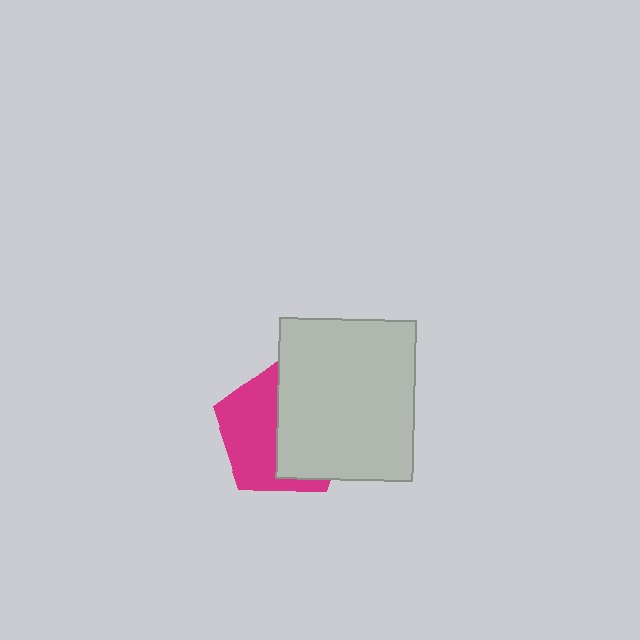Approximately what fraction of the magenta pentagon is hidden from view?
Roughly 52% of the magenta pentagon is hidden behind the light gray rectangle.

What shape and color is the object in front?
The object in front is a light gray rectangle.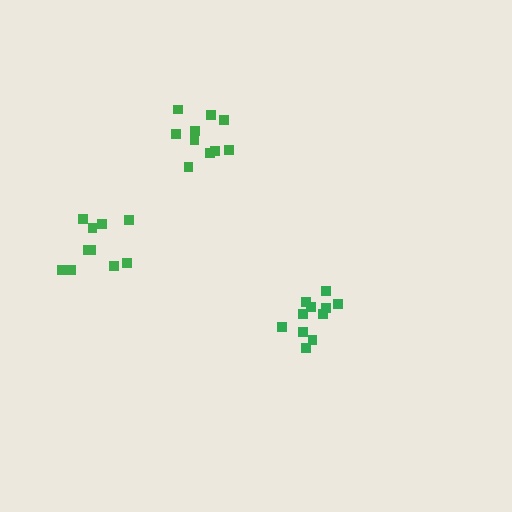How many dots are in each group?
Group 1: 11 dots, Group 2: 10 dots, Group 3: 10 dots (31 total).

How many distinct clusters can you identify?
There are 3 distinct clusters.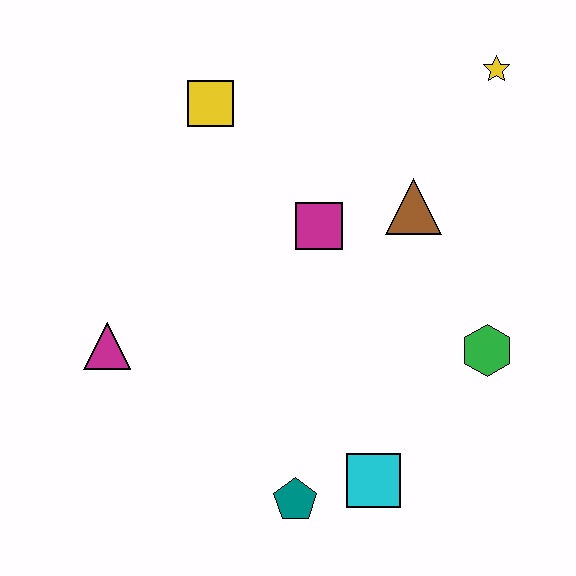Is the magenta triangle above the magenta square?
No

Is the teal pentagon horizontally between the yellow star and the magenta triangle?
Yes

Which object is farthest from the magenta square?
The teal pentagon is farthest from the magenta square.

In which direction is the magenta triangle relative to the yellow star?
The magenta triangle is to the left of the yellow star.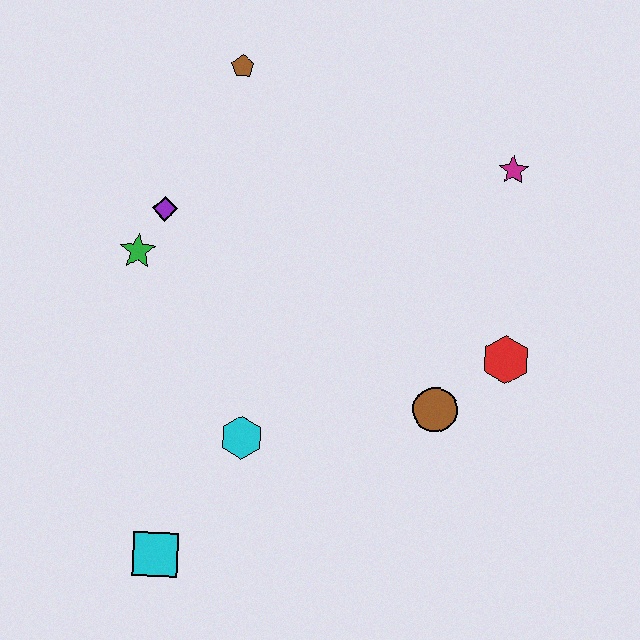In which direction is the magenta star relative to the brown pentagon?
The magenta star is to the right of the brown pentagon.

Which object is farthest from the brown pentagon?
The cyan square is farthest from the brown pentagon.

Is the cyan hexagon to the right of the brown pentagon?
Yes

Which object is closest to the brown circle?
The red hexagon is closest to the brown circle.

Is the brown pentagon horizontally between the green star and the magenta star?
Yes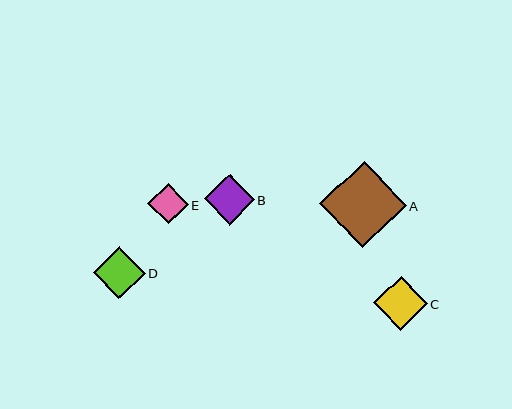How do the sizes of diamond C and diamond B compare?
Diamond C and diamond B are approximately the same size.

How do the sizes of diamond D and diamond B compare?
Diamond D and diamond B are approximately the same size.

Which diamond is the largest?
Diamond A is the largest with a size of approximately 87 pixels.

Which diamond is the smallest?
Diamond E is the smallest with a size of approximately 41 pixels.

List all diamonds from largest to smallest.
From largest to smallest: A, C, D, B, E.